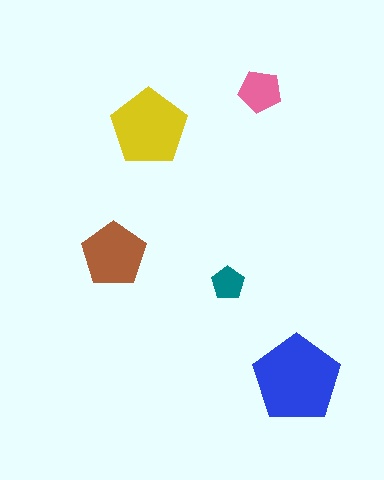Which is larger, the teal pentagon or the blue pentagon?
The blue one.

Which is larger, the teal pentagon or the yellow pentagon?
The yellow one.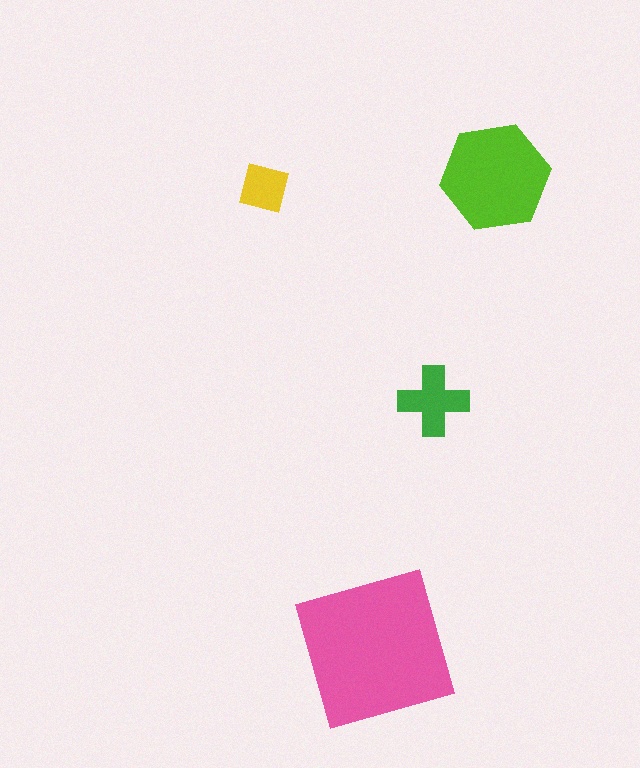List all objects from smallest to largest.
The yellow square, the green cross, the lime hexagon, the pink square.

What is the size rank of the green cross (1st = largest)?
3rd.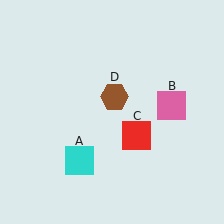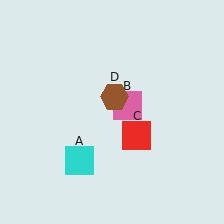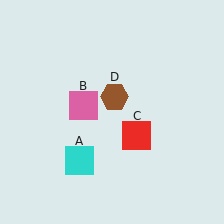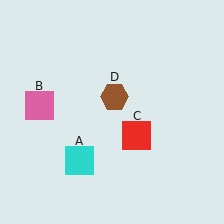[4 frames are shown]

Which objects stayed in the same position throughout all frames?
Cyan square (object A) and red square (object C) and brown hexagon (object D) remained stationary.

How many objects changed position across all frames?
1 object changed position: pink square (object B).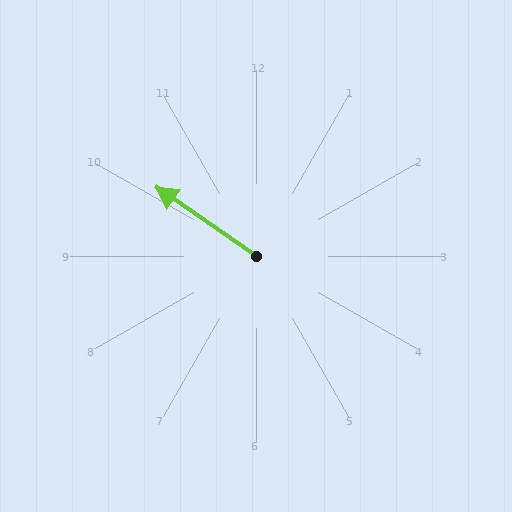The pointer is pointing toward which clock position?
Roughly 10 o'clock.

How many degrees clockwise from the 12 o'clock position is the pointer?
Approximately 305 degrees.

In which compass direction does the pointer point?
Northwest.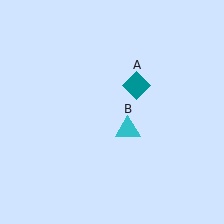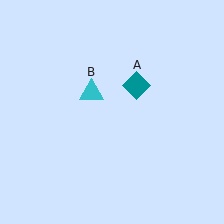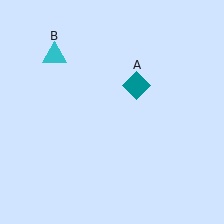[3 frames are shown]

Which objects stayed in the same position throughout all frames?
Teal diamond (object A) remained stationary.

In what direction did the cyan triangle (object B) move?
The cyan triangle (object B) moved up and to the left.